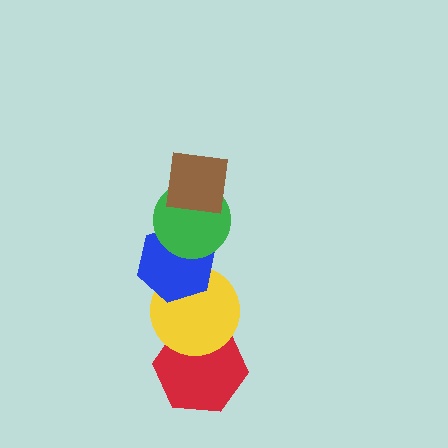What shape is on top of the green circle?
The brown square is on top of the green circle.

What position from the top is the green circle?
The green circle is 2nd from the top.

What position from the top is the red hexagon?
The red hexagon is 5th from the top.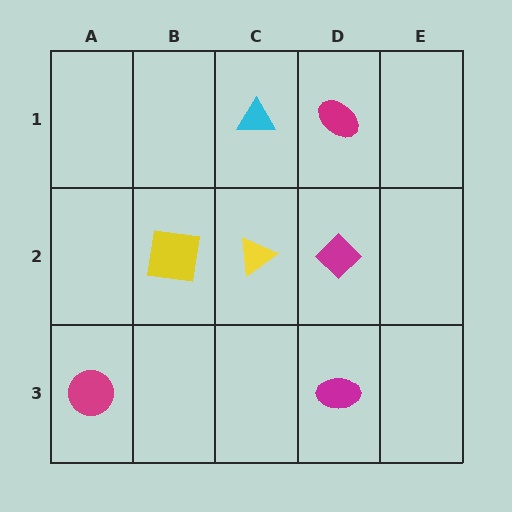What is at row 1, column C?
A cyan triangle.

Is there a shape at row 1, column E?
No, that cell is empty.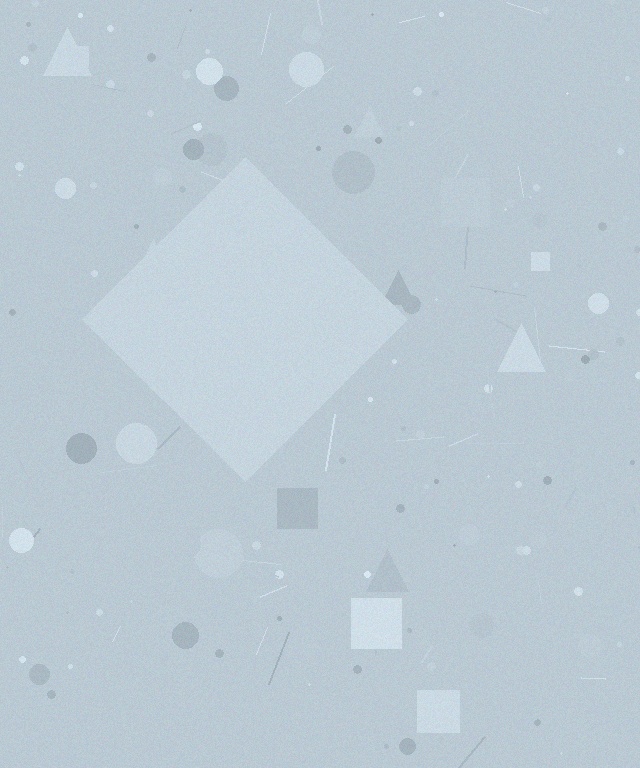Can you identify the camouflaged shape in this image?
The camouflaged shape is a diamond.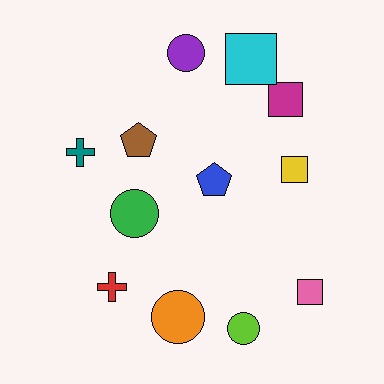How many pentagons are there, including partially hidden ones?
There are 2 pentagons.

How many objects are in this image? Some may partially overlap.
There are 12 objects.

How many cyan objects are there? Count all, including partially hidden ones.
There is 1 cyan object.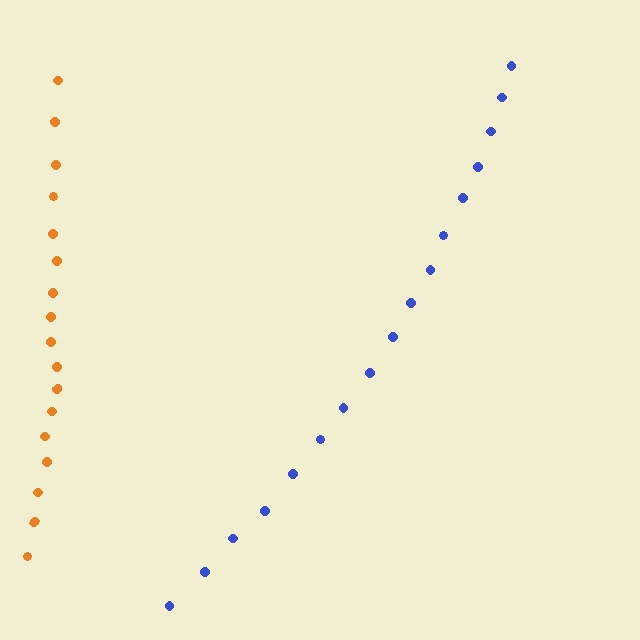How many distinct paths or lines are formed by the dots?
There are 2 distinct paths.